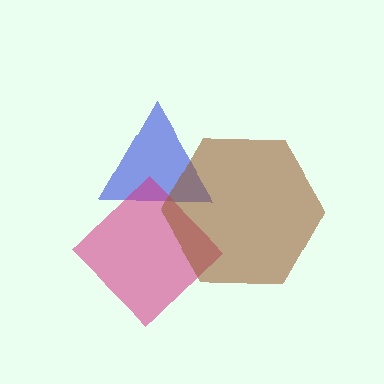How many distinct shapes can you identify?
There are 3 distinct shapes: a blue triangle, a magenta diamond, a brown hexagon.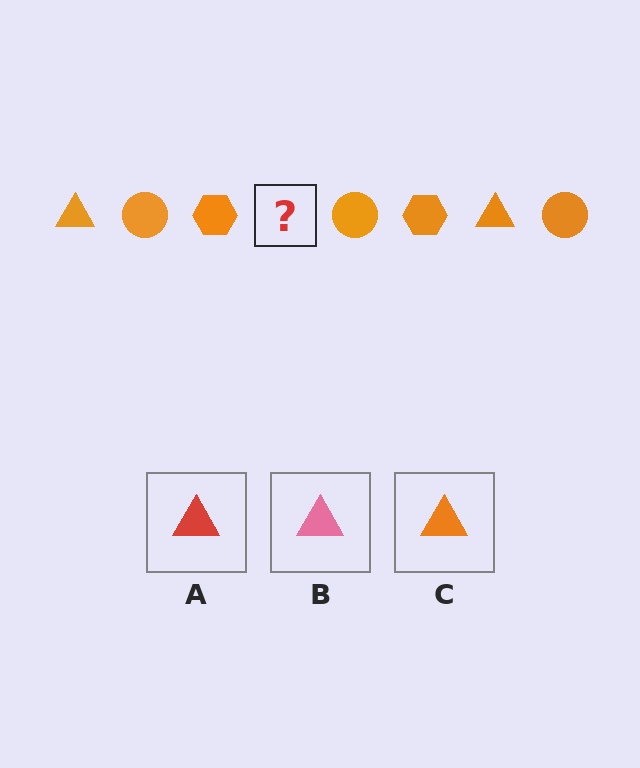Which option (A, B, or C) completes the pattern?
C.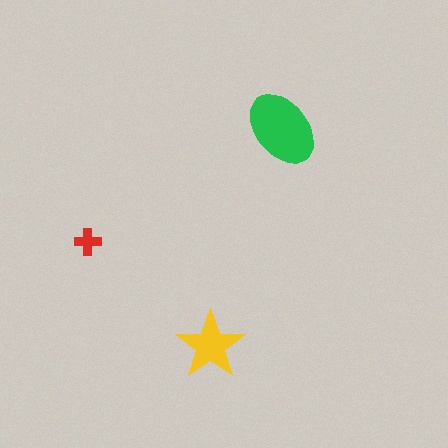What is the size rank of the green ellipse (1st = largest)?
1st.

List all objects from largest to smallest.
The green ellipse, the yellow star, the red cross.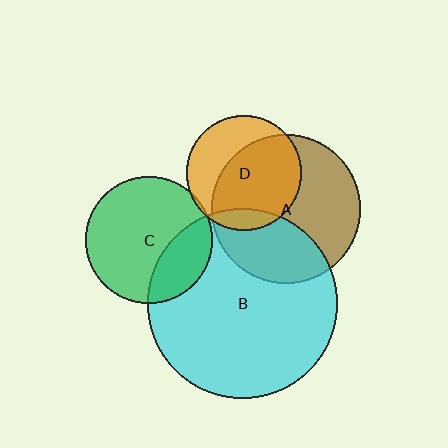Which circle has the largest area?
Circle B (cyan).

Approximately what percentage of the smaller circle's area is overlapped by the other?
Approximately 35%.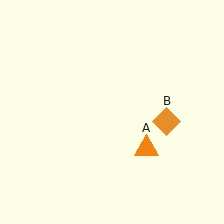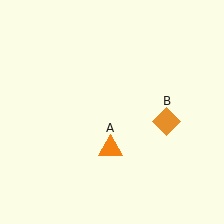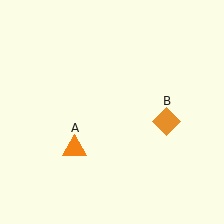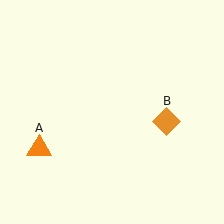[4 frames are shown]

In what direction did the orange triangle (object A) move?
The orange triangle (object A) moved left.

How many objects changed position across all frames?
1 object changed position: orange triangle (object A).